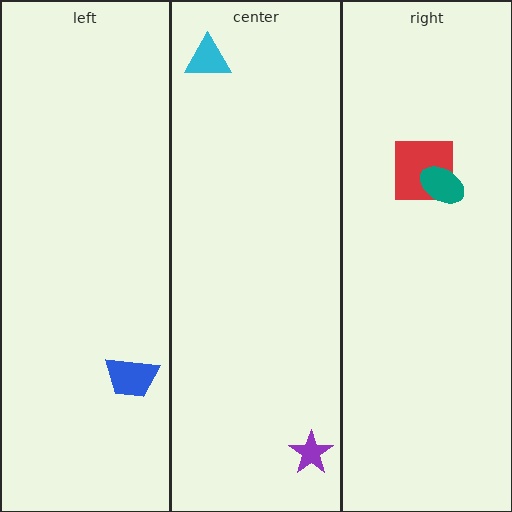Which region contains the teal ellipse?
The right region.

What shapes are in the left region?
The blue trapezoid.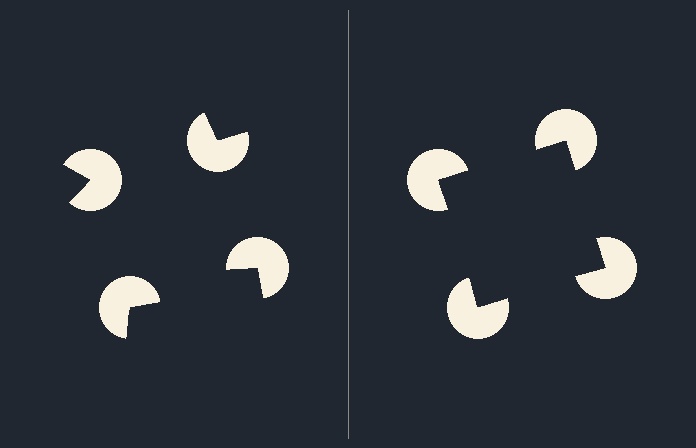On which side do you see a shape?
An illusory square appears on the right side. On the left side the wedge cuts are rotated, so no coherent shape forms.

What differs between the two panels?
The pac-man discs are positioned identically on both sides; only the wedge orientations differ. On the right they align to a square; on the left they are misaligned.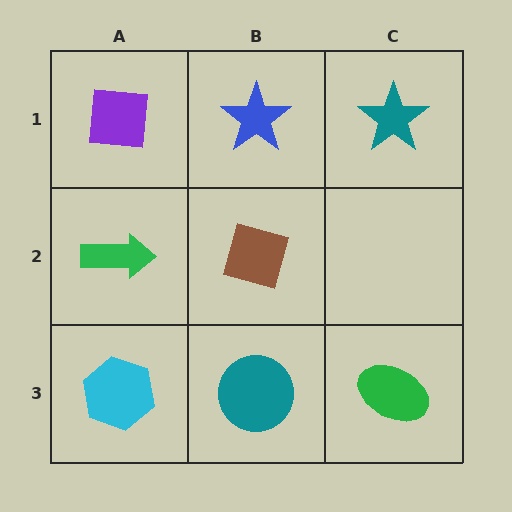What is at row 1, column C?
A teal star.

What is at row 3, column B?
A teal circle.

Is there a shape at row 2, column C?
No, that cell is empty.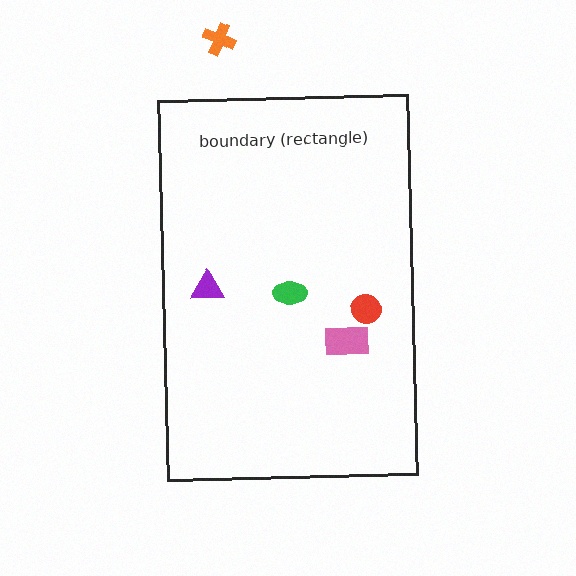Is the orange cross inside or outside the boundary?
Outside.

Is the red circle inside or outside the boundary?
Inside.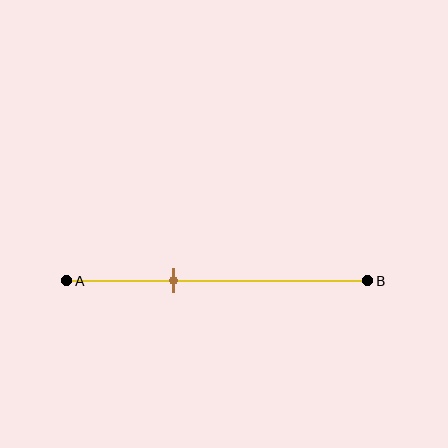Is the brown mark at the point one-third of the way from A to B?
Yes, the mark is approximately at the one-third point.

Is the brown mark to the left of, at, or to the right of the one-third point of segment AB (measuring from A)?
The brown mark is approximately at the one-third point of segment AB.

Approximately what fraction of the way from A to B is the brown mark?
The brown mark is approximately 35% of the way from A to B.